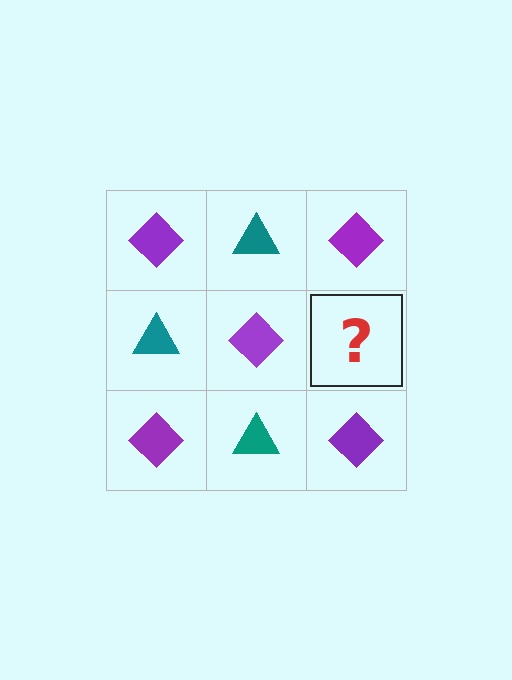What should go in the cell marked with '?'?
The missing cell should contain a teal triangle.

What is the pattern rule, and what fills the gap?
The rule is that it alternates purple diamond and teal triangle in a checkerboard pattern. The gap should be filled with a teal triangle.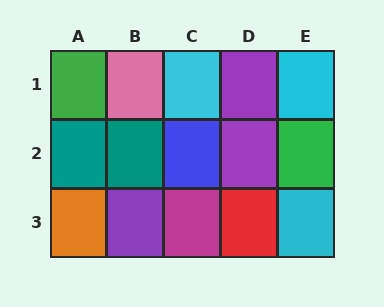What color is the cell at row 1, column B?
Pink.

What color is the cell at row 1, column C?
Cyan.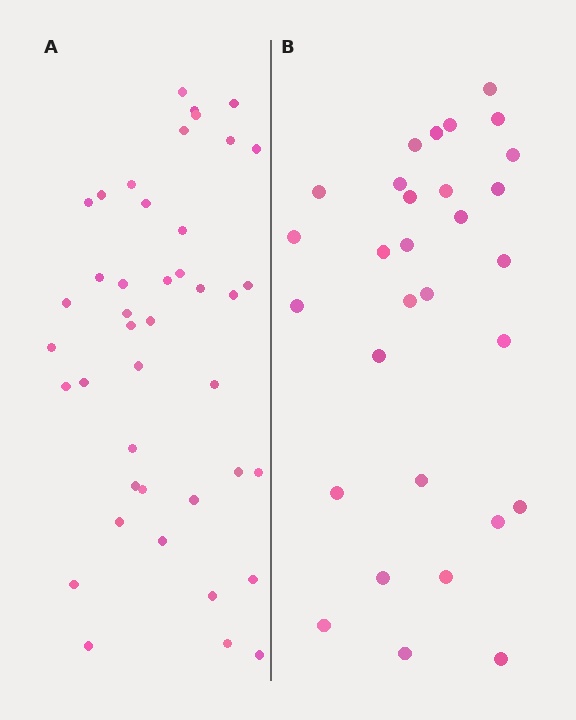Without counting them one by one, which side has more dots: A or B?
Region A (the left region) has more dots.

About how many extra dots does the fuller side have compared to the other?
Region A has roughly 12 or so more dots than region B.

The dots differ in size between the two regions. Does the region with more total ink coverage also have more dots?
No. Region B has more total ink coverage because its dots are larger, but region A actually contains more individual dots. Total area can be misleading — the number of items is what matters here.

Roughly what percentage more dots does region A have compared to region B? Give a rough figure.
About 40% more.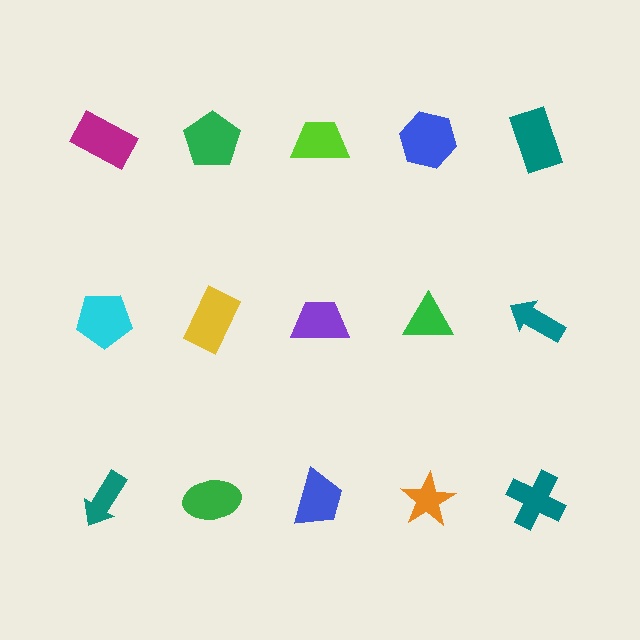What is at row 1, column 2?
A green pentagon.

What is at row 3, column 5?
A teal cross.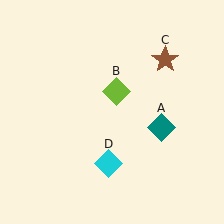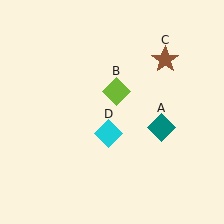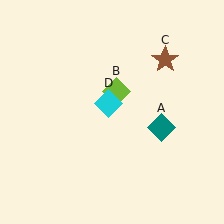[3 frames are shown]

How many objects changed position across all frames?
1 object changed position: cyan diamond (object D).